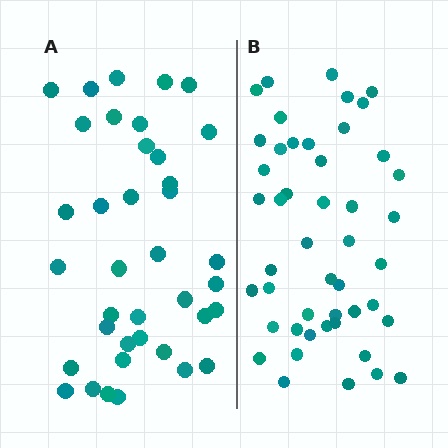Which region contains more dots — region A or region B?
Region B (the right region) has more dots.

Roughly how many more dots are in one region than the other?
Region B has roughly 8 or so more dots than region A.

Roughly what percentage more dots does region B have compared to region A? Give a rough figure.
About 25% more.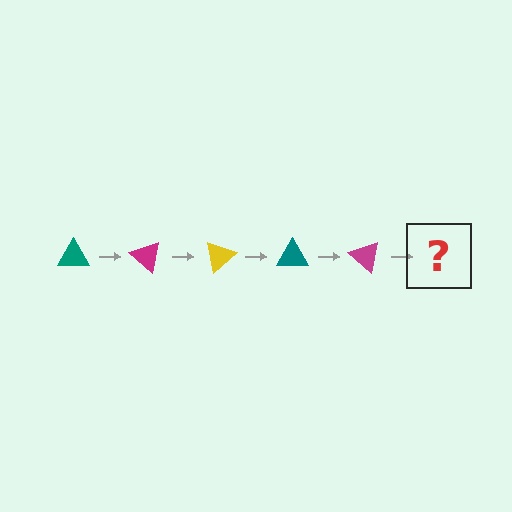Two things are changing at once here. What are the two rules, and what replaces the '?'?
The two rules are that it rotates 40 degrees each step and the color cycles through teal, magenta, and yellow. The '?' should be a yellow triangle, rotated 200 degrees from the start.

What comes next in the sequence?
The next element should be a yellow triangle, rotated 200 degrees from the start.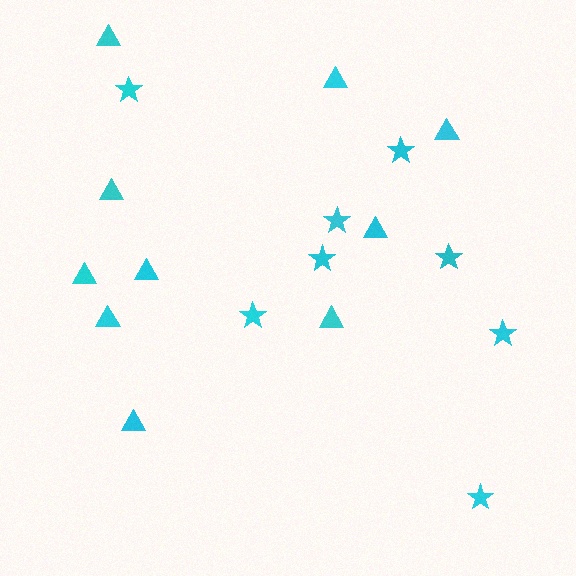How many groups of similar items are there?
There are 2 groups: one group of stars (8) and one group of triangles (10).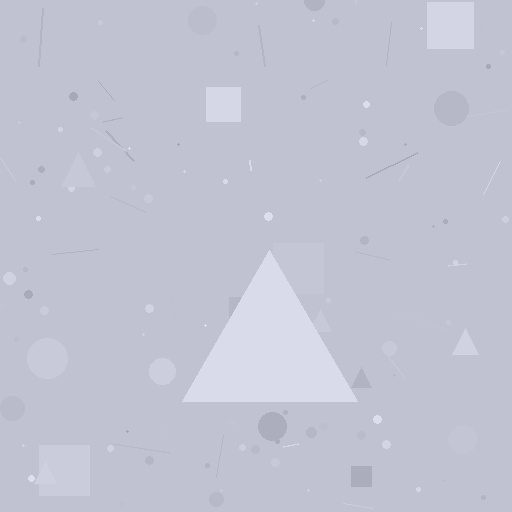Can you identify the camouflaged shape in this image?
The camouflaged shape is a triangle.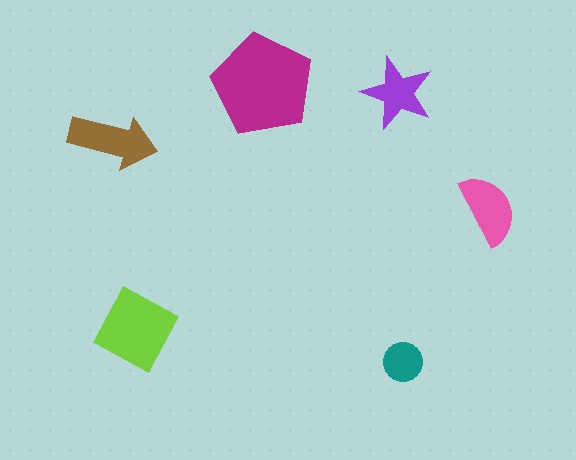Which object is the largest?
The magenta pentagon.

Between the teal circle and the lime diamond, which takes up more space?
The lime diamond.